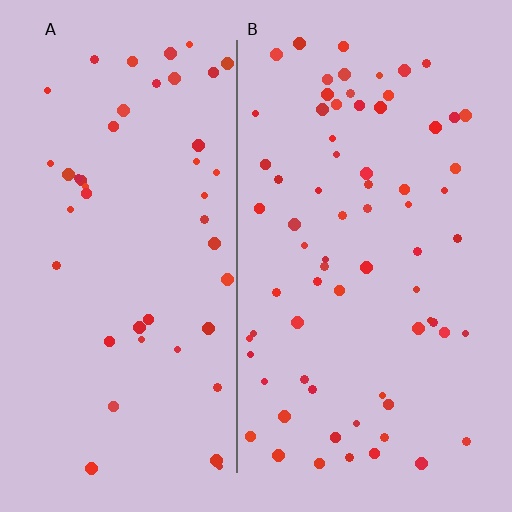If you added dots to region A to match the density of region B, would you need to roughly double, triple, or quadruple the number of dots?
Approximately double.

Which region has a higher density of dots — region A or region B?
B (the right).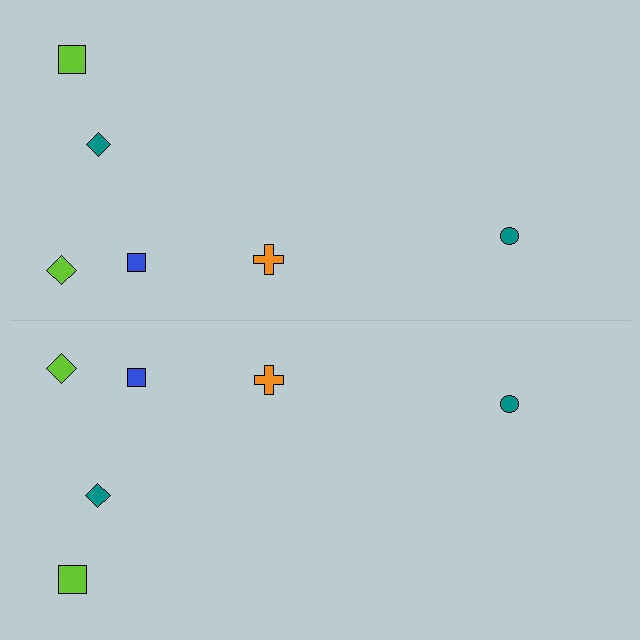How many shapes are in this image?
There are 12 shapes in this image.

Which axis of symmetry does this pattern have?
The pattern has a horizontal axis of symmetry running through the center of the image.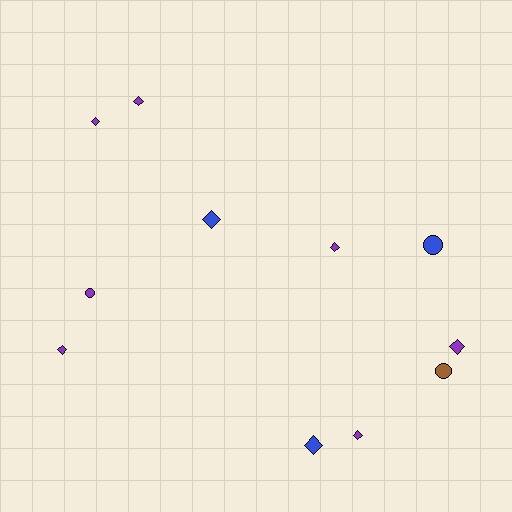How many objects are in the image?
There are 11 objects.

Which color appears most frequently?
Purple, with 7 objects.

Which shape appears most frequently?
Diamond, with 8 objects.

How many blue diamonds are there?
There are 2 blue diamonds.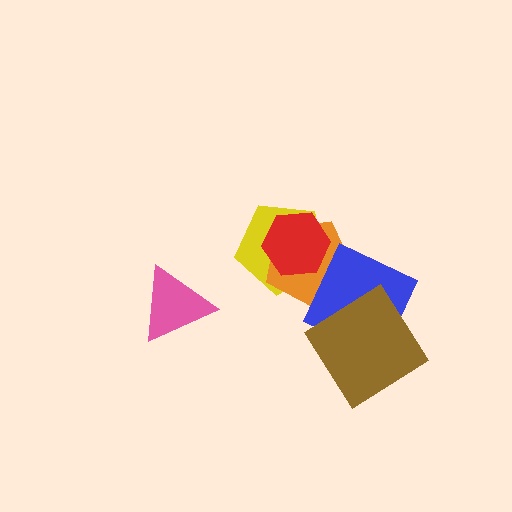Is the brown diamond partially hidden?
No, no other shape covers it.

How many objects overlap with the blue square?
2 objects overlap with the blue square.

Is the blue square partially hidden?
Yes, it is partially covered by another shape.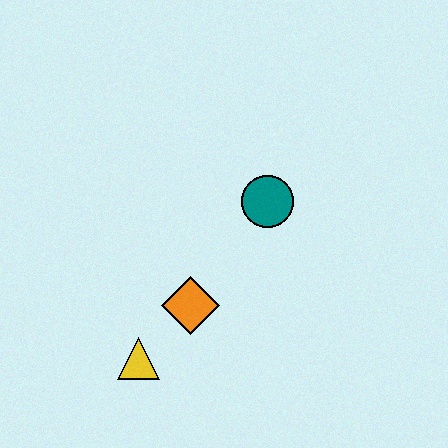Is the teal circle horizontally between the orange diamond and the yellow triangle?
No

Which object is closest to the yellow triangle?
The orange diamond is closest to the yellow triangle.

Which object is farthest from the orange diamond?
The teal circle is farthest from the orange diamond.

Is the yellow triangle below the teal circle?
Yes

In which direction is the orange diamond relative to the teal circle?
The orange diamond is below the teal circle.